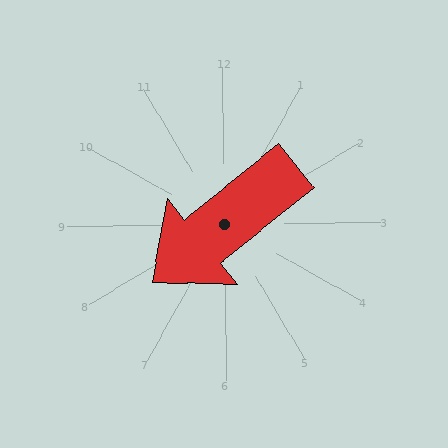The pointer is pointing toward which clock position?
Roughly 8 o'clock.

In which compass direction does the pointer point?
Southwest.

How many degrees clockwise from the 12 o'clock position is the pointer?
Approximately 232 degrees.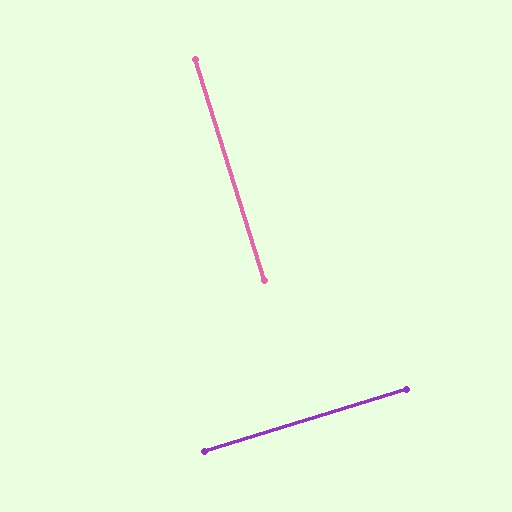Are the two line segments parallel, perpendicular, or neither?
Perpendicular — they meet at approximately 90°.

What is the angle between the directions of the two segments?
Approximately 90 degrees.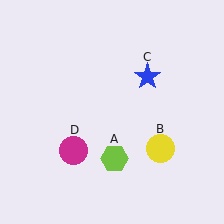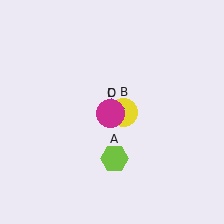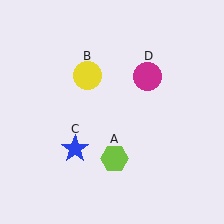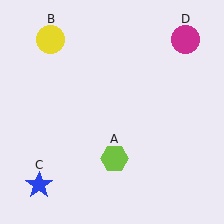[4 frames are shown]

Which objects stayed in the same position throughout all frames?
Lime hexagon (object A) remained stationary.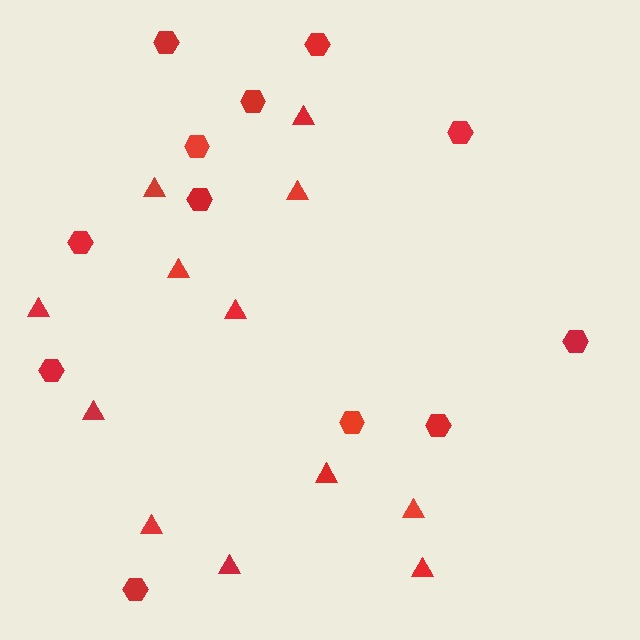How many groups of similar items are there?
There are 2 groups: one group of hexagons (12) and one group of triangles (12).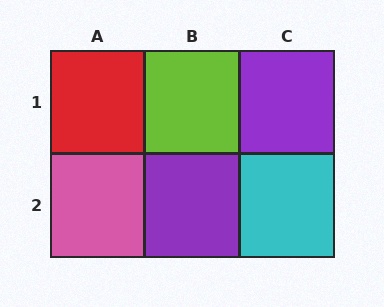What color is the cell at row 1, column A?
Red.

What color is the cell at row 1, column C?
Purple.